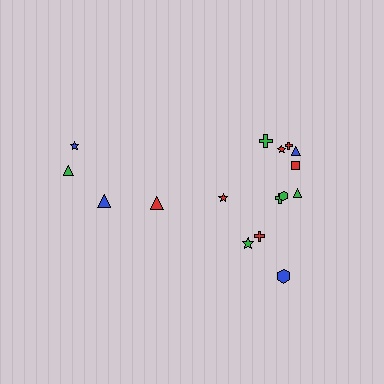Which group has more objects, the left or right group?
The right group.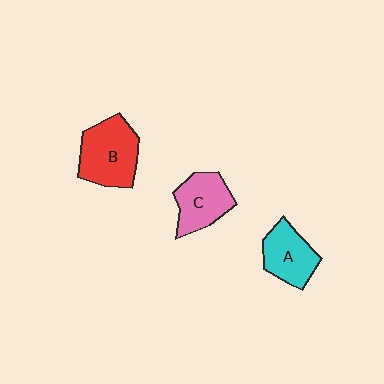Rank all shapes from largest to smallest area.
From largest to smallest: B (red), C (pink), A (cyan).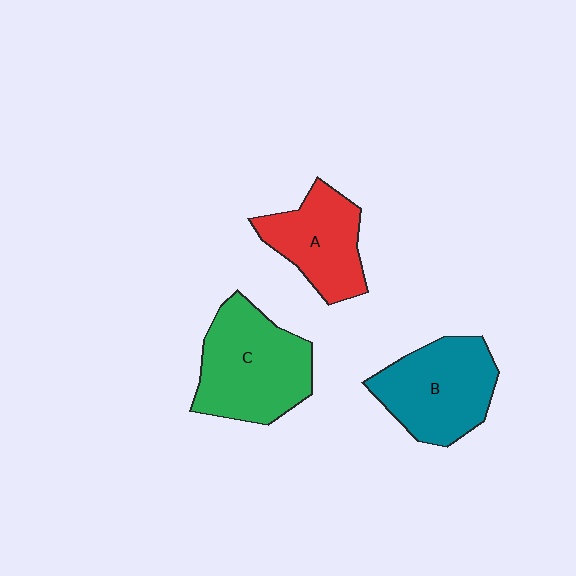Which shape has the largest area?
Shape C (green).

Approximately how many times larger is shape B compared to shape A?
Approximately 1.2 times.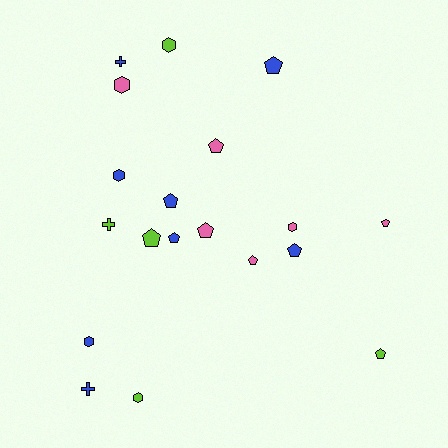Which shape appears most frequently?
Pentagon, with 10 objects.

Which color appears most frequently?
Blue, with 8 objects.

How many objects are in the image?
There are 19 objects.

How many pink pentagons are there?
There are 4 pink pentagons.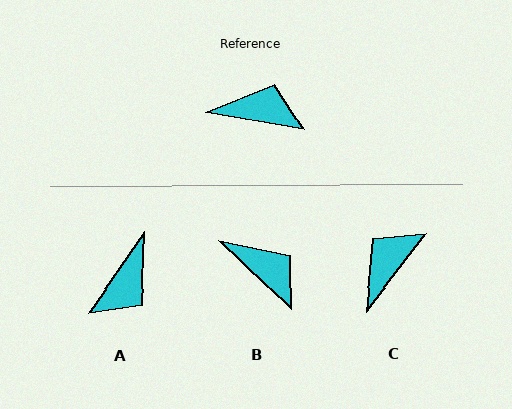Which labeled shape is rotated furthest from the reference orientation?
A, about 115 degrees away.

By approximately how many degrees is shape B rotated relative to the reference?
Approximately 34 degrees clockwise.